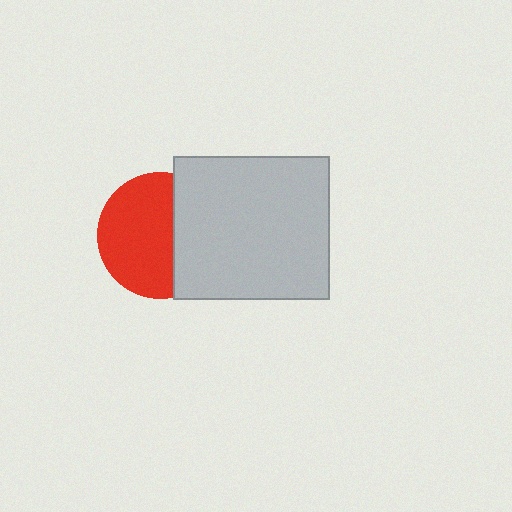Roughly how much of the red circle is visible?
About half of it is visible (roughly 63%).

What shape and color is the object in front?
The object in front is a light gray rectangle.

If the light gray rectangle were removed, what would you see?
You would see the complete red circle.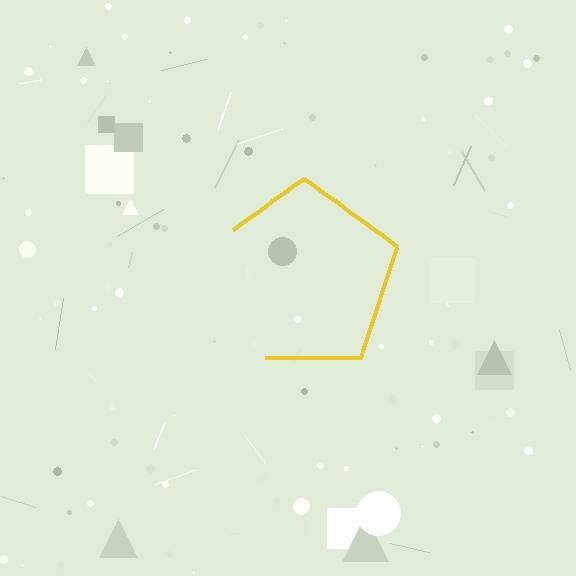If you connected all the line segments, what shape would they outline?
They would outline a pentagon.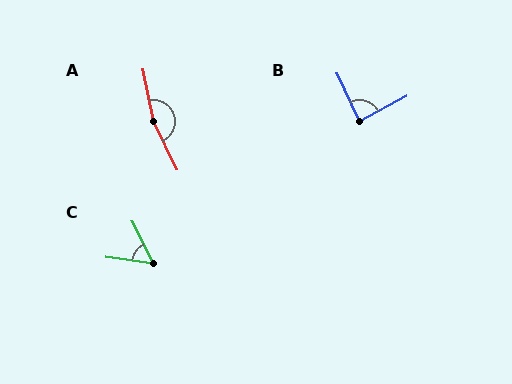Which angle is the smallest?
C, at approximately 55 degrees.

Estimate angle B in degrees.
Approximately 87 degrees.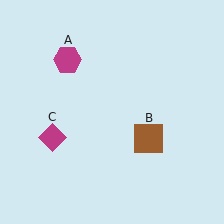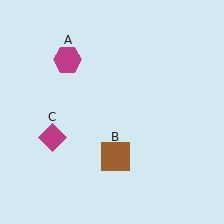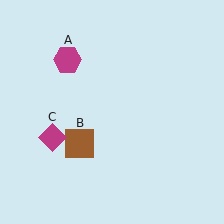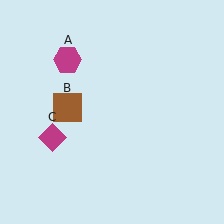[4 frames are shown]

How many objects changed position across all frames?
1 object changed position: brown square (object B).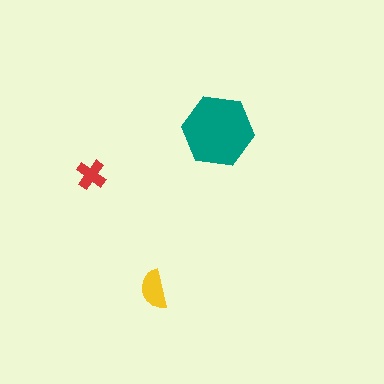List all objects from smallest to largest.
The red cross, the yellow semicircle, the teal hexagon.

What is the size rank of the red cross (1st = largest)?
3rd.